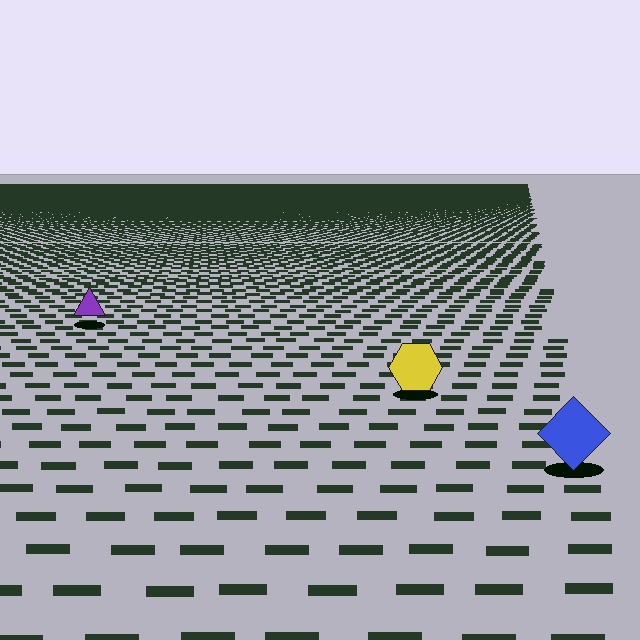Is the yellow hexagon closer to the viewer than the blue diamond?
No. The blue diamond is closer — you can tell from the texture gradient: the ground texture is coarser near it.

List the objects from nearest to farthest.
From nearest to farthest: the blue diamond, the yellow hexagon, the purple triangle.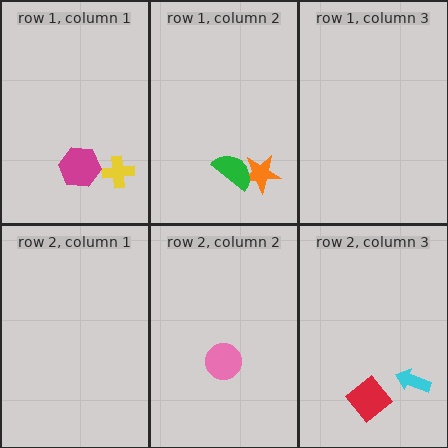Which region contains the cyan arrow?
The row 2, column 3 region.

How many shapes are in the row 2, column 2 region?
1.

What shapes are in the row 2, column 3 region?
The cyan arrow, the red diamond.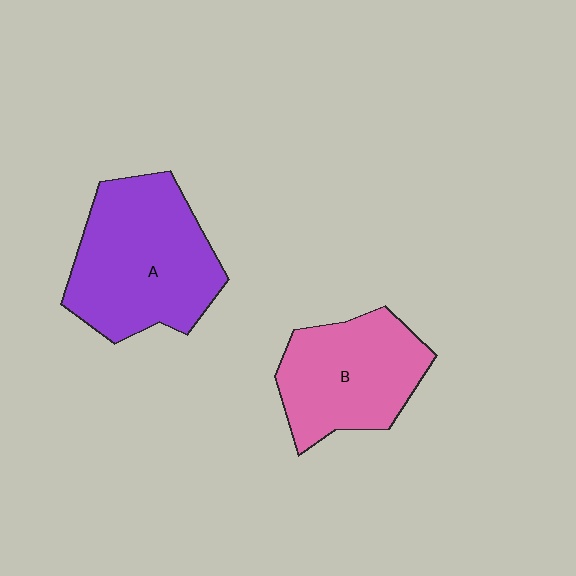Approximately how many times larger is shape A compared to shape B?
Approximately 1.3 times.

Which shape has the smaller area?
Shape B (pink).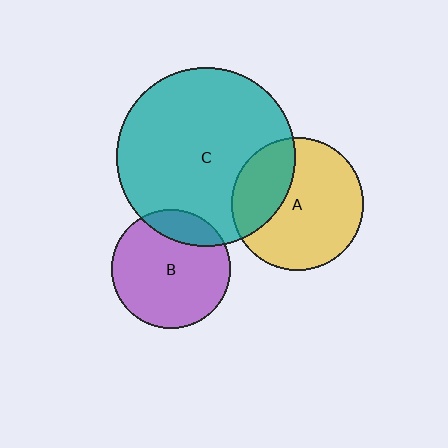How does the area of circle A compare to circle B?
Approximately 1.2 times.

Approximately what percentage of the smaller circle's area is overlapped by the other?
Approximately 15%.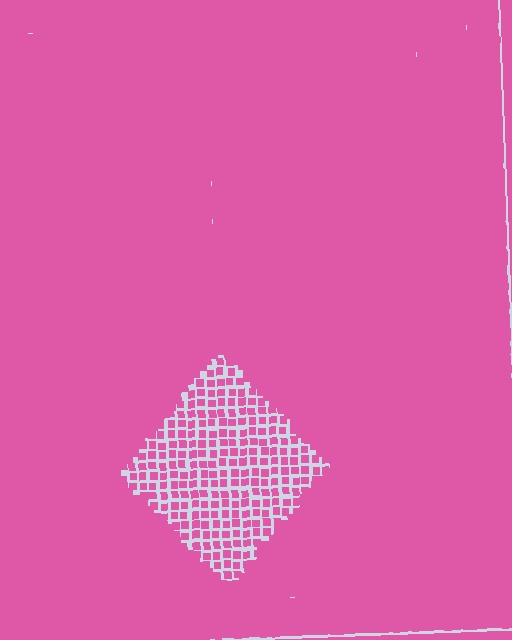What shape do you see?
I see a diamond.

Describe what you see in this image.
The image contains small pink elements arranged at two different densities. A diamond-shaped region is visible where the elements are less densely packed than the surrounding area.